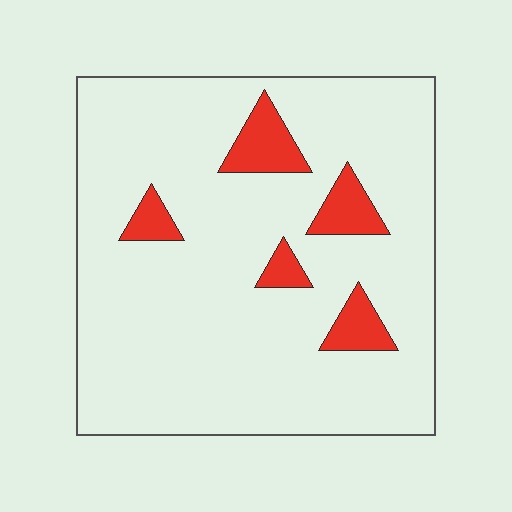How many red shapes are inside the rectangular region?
5.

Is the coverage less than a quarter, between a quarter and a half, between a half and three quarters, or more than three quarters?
Less than a quarter.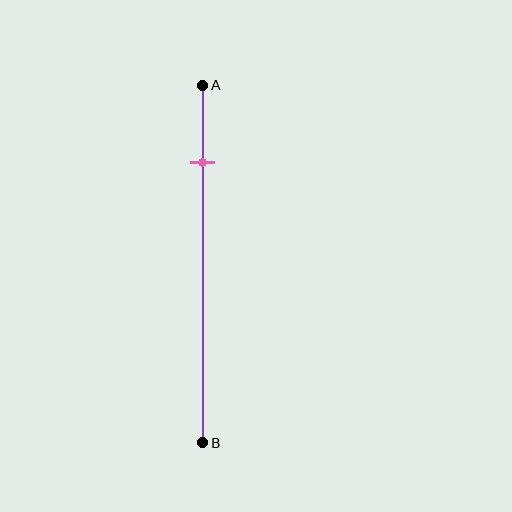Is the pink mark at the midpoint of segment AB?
No, the mark is at about 20% from A, not at the 50% midpoint.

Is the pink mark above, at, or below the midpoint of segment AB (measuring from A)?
The pink mark is above the midpoint of segment AB.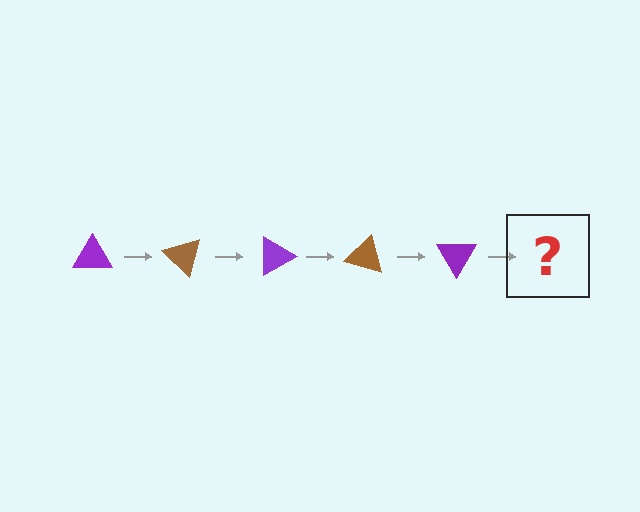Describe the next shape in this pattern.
It should be a brown triangle, rotated 225 degrees from the start.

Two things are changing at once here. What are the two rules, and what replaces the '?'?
The two rules are that it rotates 45 degrees each step and the color cycles through purple and brown. The '?' should be a brown triangle, rotated 225 degrees from the start.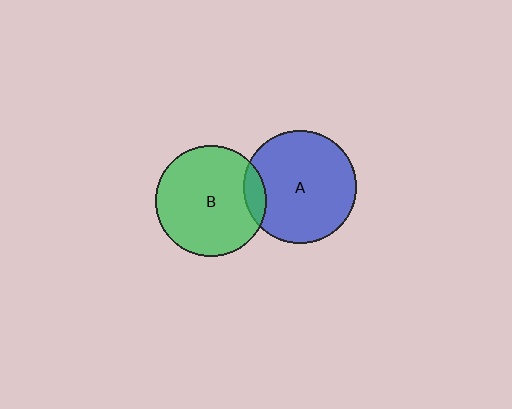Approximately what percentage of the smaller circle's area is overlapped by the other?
Approximately 10%.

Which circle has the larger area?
Circle A (blue).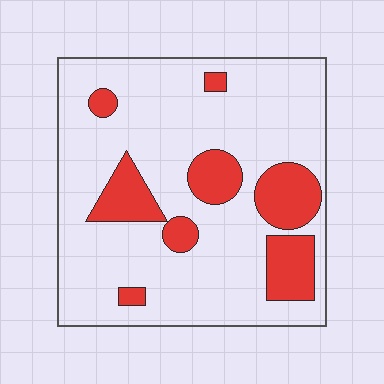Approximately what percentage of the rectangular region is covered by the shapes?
Approximately 20%.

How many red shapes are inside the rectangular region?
8.